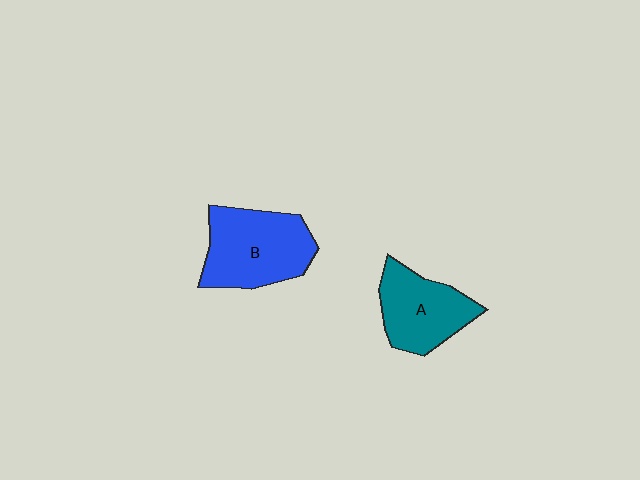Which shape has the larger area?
Shape B (blue).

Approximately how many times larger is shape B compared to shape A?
Approximately 1.3 times.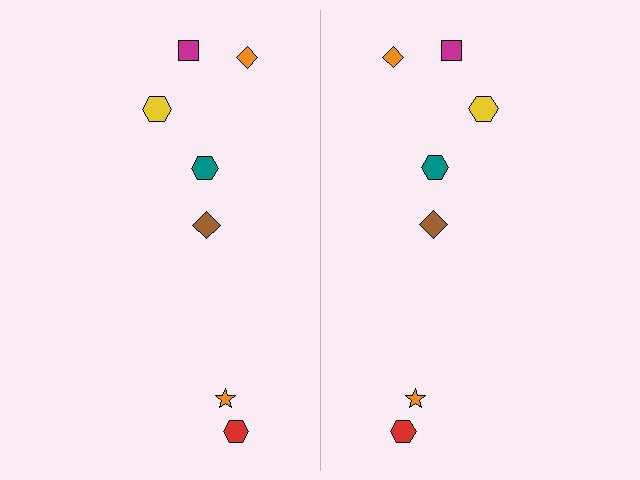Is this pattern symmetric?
Yes, this pattern has bilateral (reflection) symmetry.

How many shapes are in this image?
There are 14 shapes in this image.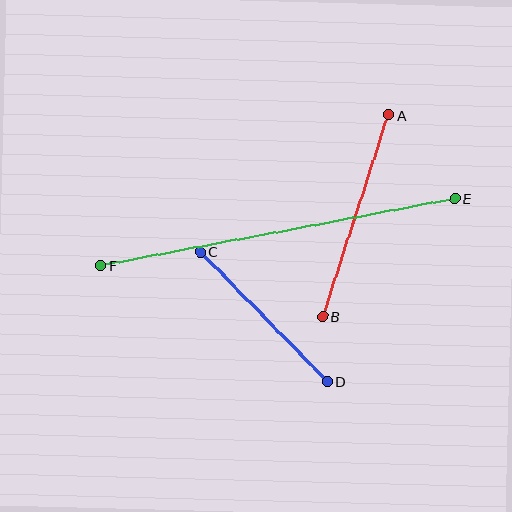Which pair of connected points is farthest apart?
Points E and F are farthest apart.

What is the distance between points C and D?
The distance is approximately 182 pixels.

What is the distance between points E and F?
The distance is approximately 361 pixels.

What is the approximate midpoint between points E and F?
The midpoint is at approximately (278, 232) pixels.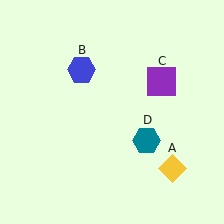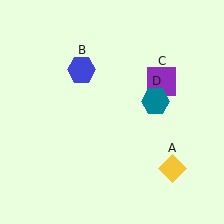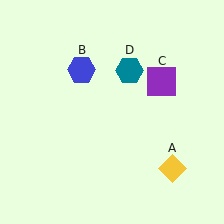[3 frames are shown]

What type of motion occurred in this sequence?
The teal hexagon (object D) rotated counterclockwise around the center of the scene.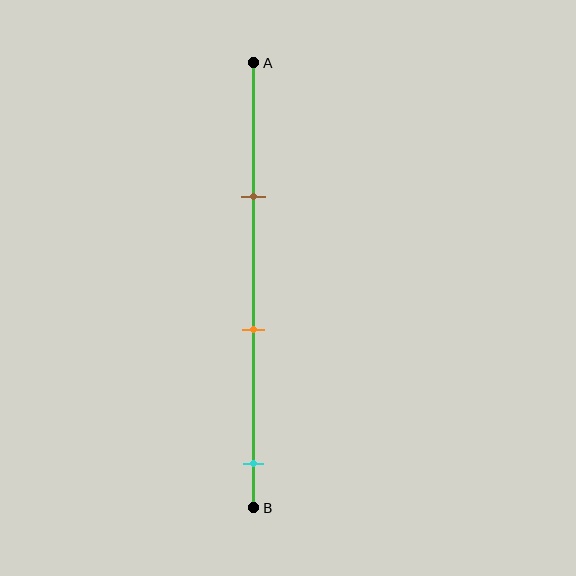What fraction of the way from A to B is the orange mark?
The orange mark is approximately 60% (0.6) of the way from A to B.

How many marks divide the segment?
There are 3 marks dividing the segment.